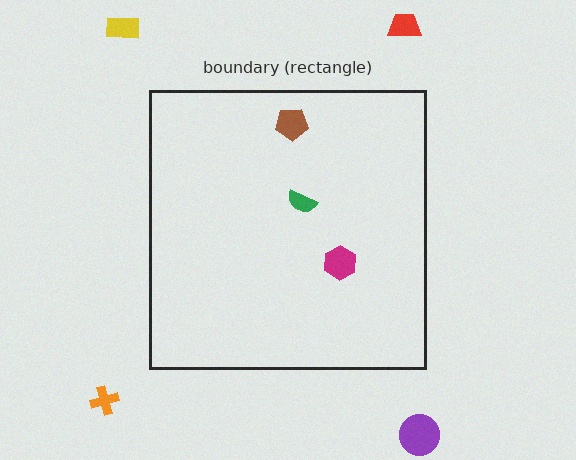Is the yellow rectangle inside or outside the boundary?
Outside.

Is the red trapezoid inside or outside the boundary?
Outside.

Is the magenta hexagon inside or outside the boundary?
Inside.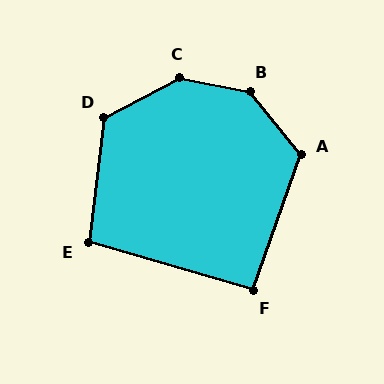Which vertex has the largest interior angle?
B, at approximately 141 degrees.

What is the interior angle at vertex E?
Approximately 99 degrees (obtuse).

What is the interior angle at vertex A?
Approximately 121 degrees (obtuse).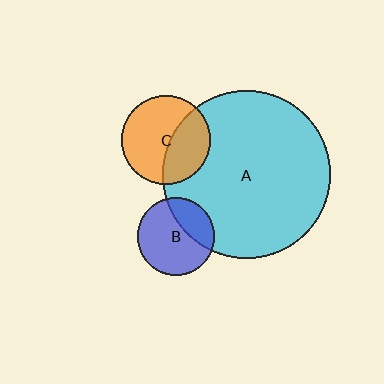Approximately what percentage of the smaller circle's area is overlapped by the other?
Approximately 40%.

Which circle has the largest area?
Circle A (cyan).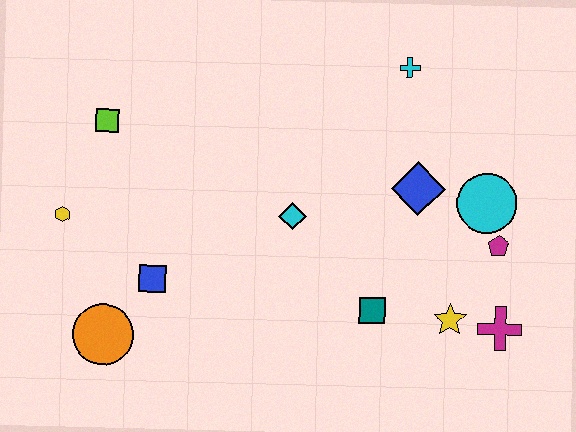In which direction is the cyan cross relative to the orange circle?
The cyan cross is to the right of the orange circle.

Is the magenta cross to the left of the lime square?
No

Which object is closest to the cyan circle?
The magenta pentagon is closest to the cyan circle.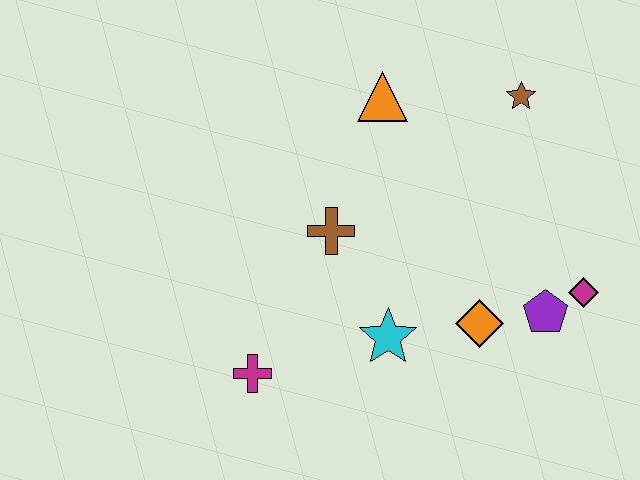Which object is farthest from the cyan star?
The brown star is farthest from the cyan star.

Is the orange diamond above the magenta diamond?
No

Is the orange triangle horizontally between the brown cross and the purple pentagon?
Yes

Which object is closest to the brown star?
The orange triangle is closest to the brown star.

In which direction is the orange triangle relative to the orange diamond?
The orange triangle is above the orange diamond.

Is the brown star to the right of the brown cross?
Yes